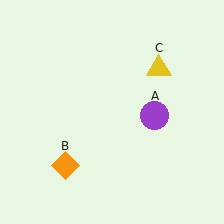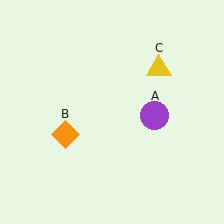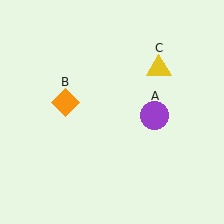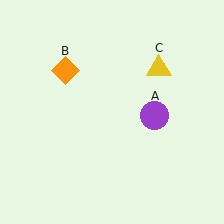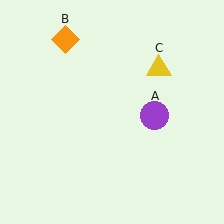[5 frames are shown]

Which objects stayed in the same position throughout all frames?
Purple circle (object A) and yellow triangle (object C) remained stationary.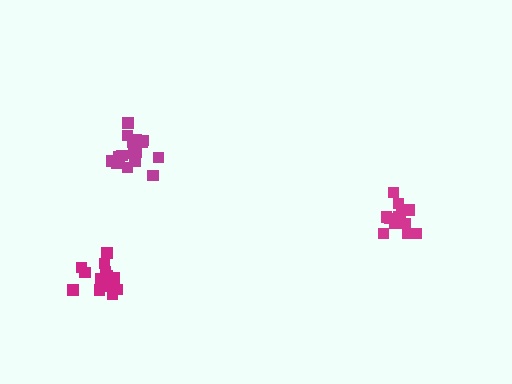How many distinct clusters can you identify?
There are 3 distinct clusters.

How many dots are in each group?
Group 1: 16 dots, Group 2: 16 dots, Group 3: 15 dots (47 total).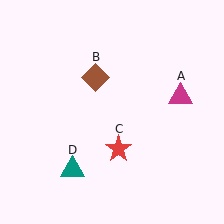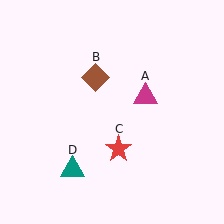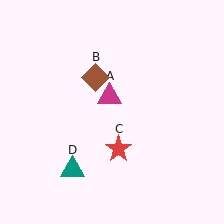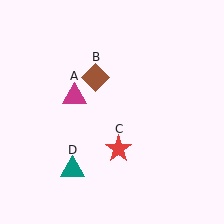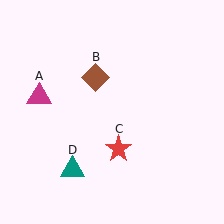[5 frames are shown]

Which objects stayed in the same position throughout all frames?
Brown diamond (object B) and red star (object C) and teal triangle (object D) remained stationary.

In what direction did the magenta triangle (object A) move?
The magenta triangle (object A) moved left.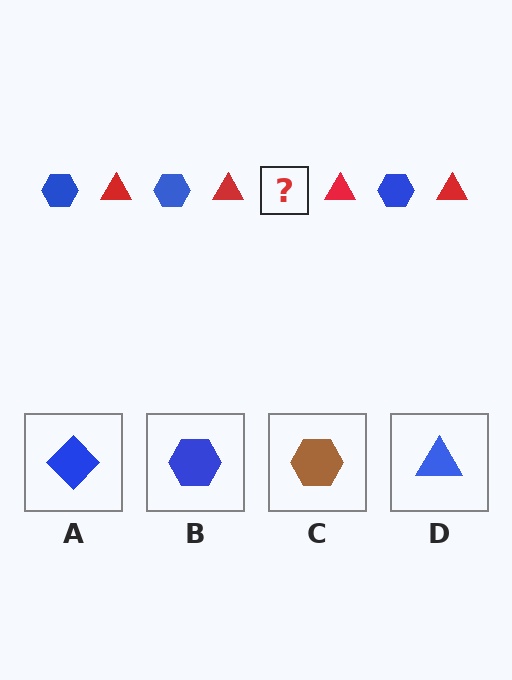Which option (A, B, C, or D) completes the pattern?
B.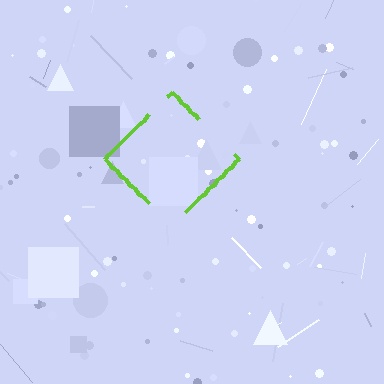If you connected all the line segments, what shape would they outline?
They would outline a diamond.